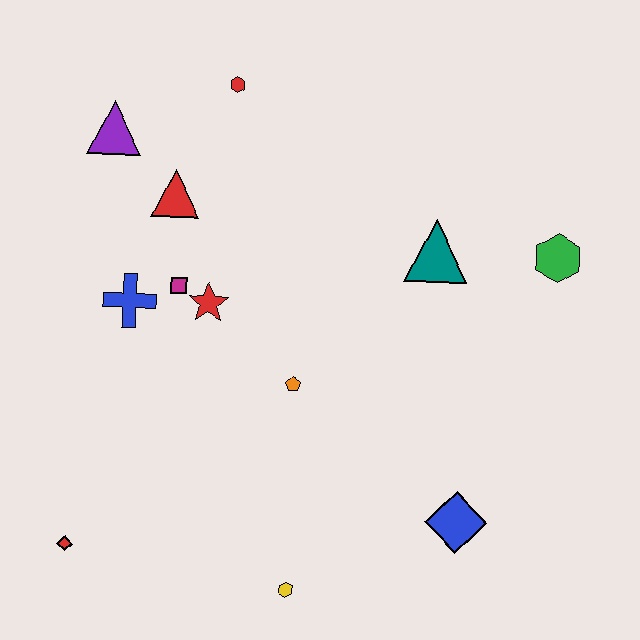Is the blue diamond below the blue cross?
Yes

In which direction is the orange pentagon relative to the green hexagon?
The orange pentagon is to the left of the green hexagon.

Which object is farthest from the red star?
The green hexagon is farthest from the red star.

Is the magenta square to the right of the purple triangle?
Yes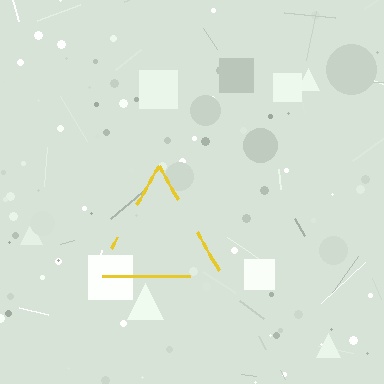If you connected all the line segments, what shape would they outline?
They would outline a triangle.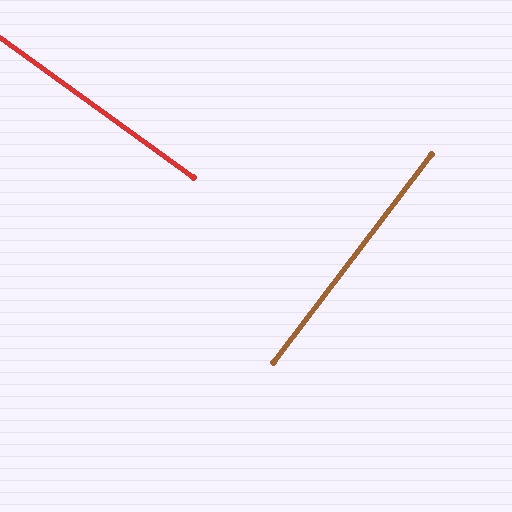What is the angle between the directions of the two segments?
Approximately 88 degrees.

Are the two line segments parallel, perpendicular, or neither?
Perpendicular — they meet at approximately 88°.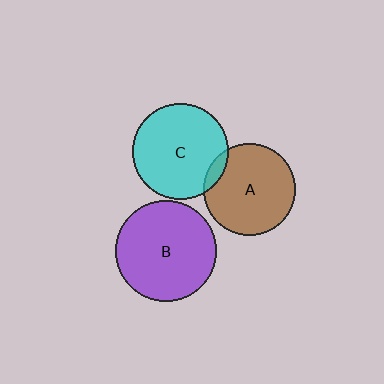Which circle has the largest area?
Circle B (purple).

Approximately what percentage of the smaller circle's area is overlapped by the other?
Approximately 10%.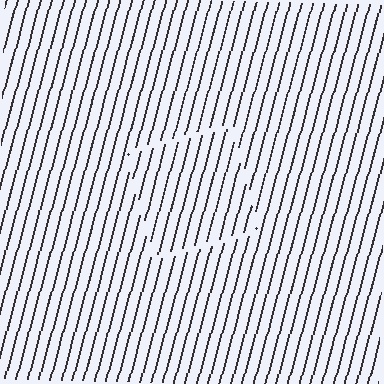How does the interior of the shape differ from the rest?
The interior of the shape contains the same grating, shifted by half a period — the contour is defined by the phase discontinuity where line-ends from the inner and outer gratings abut.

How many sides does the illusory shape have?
4 sides — the line-ends trace a square.